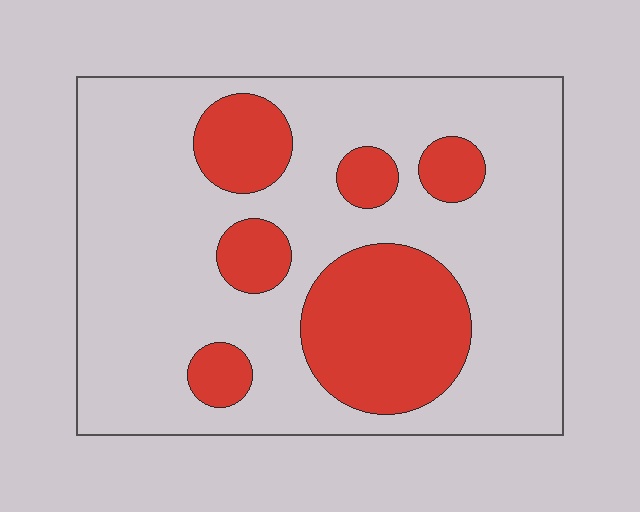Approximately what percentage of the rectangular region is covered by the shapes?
Approximately 25%.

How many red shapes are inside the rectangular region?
6.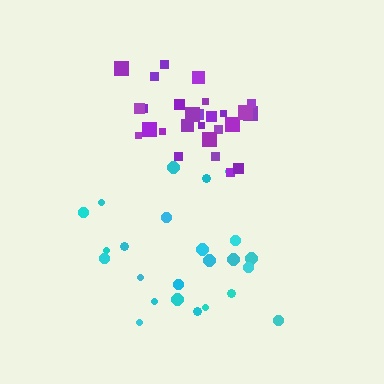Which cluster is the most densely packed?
Purple.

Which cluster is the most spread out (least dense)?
Cyan.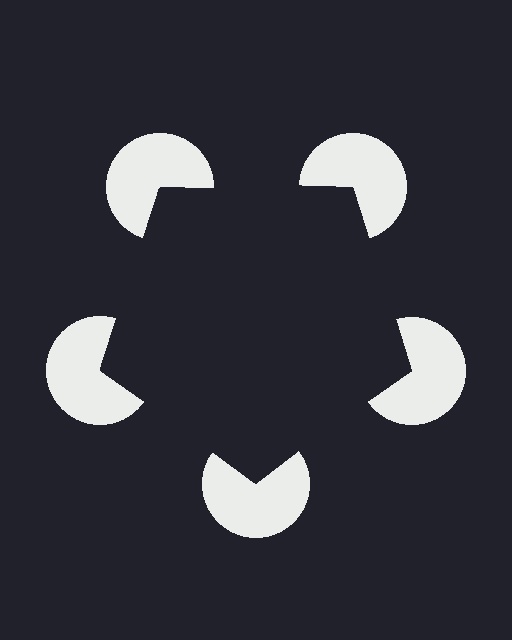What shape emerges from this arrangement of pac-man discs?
An illusory pentagon — its edges are inferred from the aligned wedge cuts in the pac-man discs, not physically drawn.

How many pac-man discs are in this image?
There are 5 — one at each vertex of the illusory pentagon.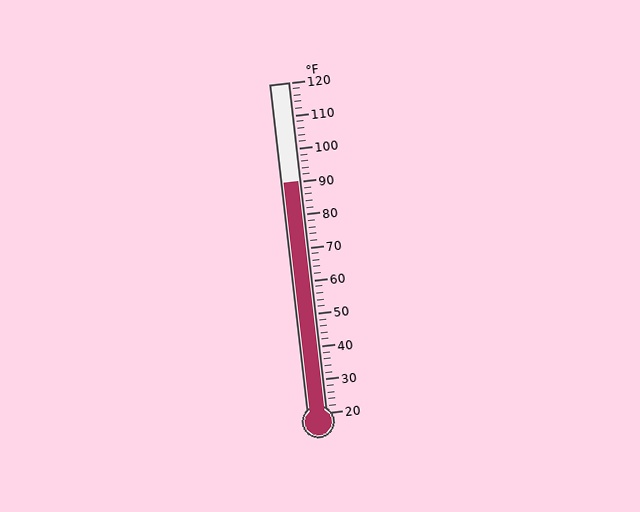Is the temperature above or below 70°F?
The temperature is above 70°F.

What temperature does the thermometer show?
The thermometer shows approximately 90°F.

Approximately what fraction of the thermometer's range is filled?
The thermometer is filled to approximately 70% of its range.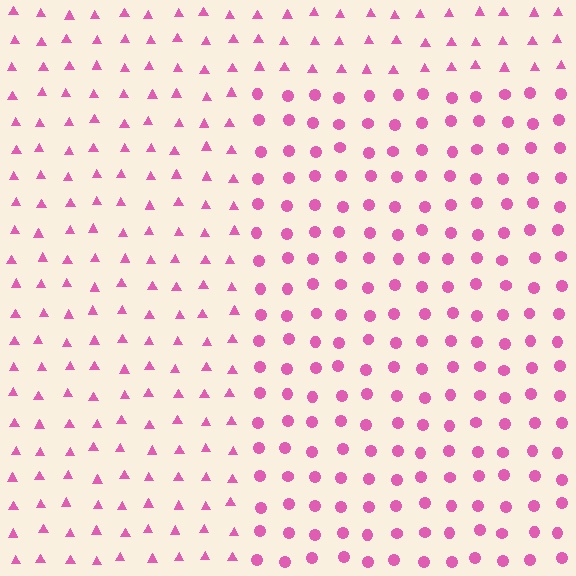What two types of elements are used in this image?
The image uses circles inside the rectangle region and triangles outside it.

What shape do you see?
I see a rectangle.